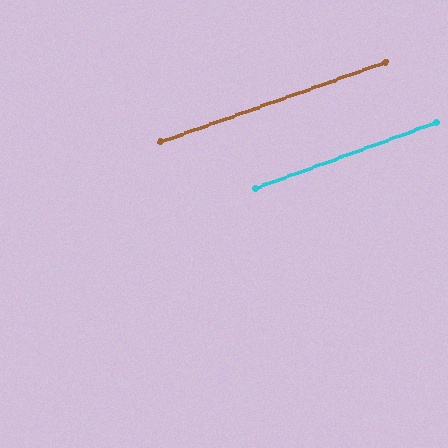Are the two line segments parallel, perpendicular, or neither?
Parallel — their directions differ by only 0.1°.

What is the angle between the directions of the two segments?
Approximately 0 degrees.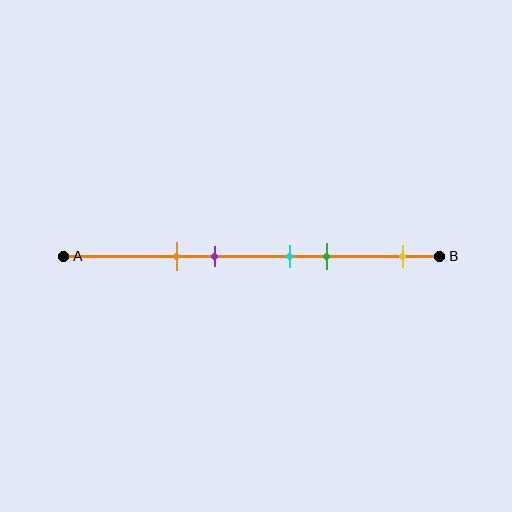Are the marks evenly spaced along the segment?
No, the marks are not evenly spaced.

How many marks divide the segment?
There are 5 marks dividing the segment.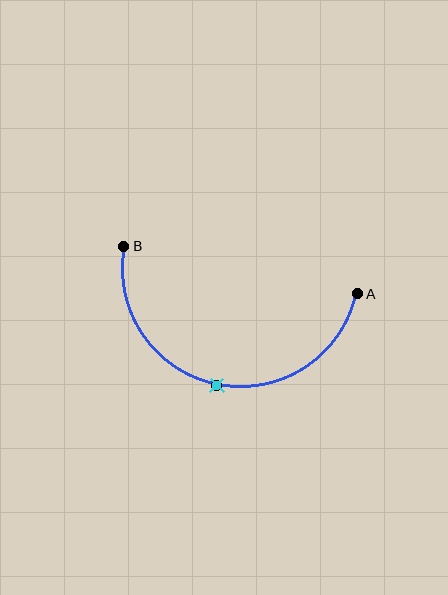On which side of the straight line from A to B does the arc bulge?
The arc bulges below the straight line connecting A and B.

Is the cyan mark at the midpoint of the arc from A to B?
Yes. The cyan mark lies on the arc at equal arc-length from both A and B — it is the arc midpoint.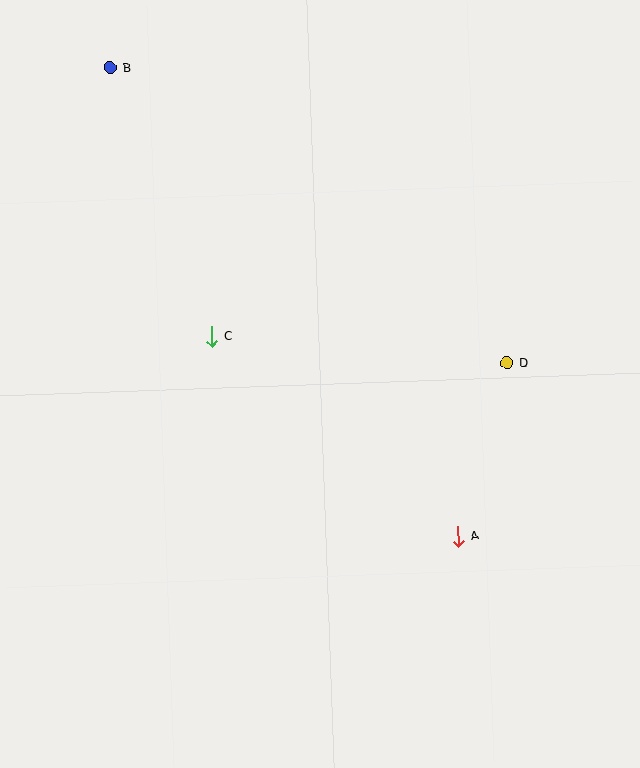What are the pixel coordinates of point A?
Point A is at (458, 537).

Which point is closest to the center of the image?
Point C at (212, 336) is closest to the center.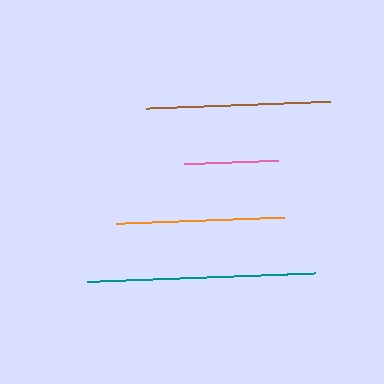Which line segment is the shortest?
The pink line is the shortest at approximately 95 pixels.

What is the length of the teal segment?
The teal segment is approximately 228 pixels long.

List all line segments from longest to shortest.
From longest to shortest: teal, brown, orange, pink.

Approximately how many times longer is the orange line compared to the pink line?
The orange line is approximately 1.8 times the length of the pink line.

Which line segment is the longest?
The teal line is the longest at approximately 228 pixels.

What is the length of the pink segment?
The pink segment is approximately 95 pixels long.